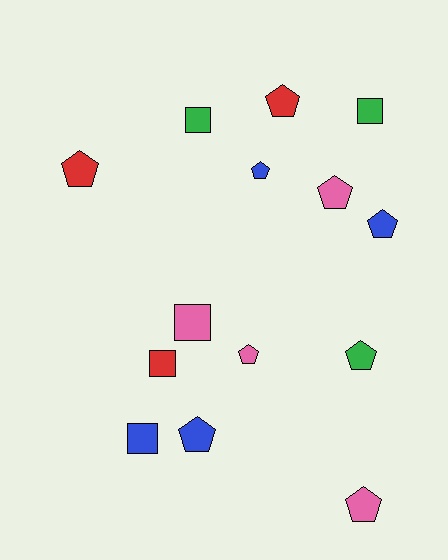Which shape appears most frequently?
Pentagon, with 9 objects.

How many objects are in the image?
There are 14 objects.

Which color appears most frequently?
Pink, with 4 objects.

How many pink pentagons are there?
There are 3 pink pentagons.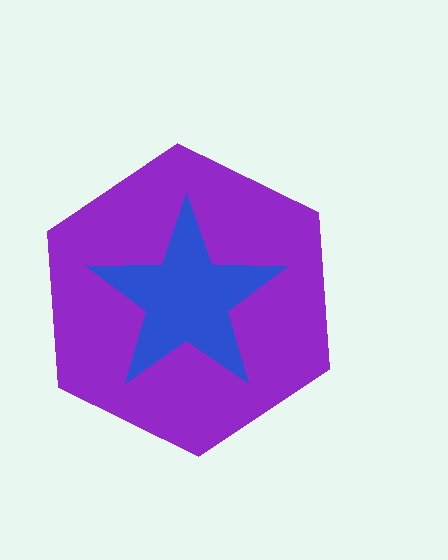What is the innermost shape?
The blue star.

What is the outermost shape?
The purple hexagon.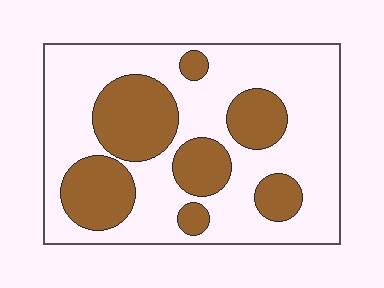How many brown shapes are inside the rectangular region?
7.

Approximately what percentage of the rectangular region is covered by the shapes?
Approximately 35%.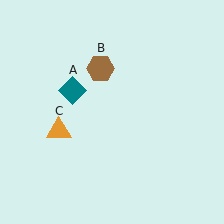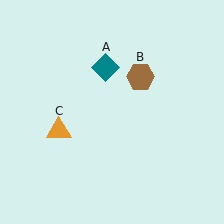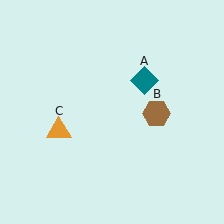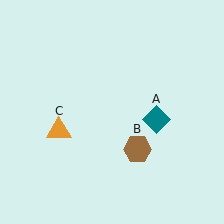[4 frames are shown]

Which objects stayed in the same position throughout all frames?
Orange triangle (object C) remained stationary.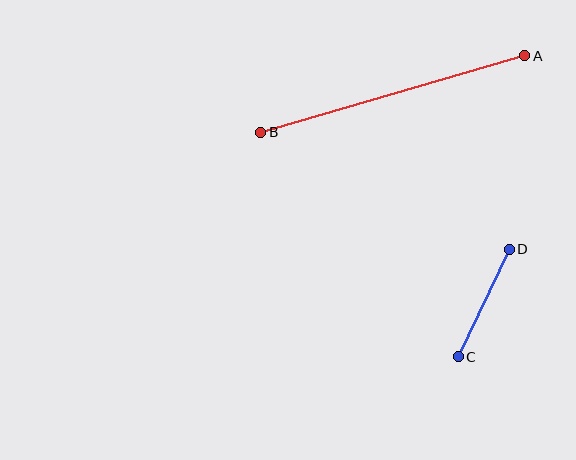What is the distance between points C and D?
The distance is approximately 119 pixels.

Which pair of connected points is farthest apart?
Points A and B are farthest apart.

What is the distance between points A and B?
The distance is approximately 275 pixels.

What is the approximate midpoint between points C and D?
The midpoint is at approximately (484, 303) pixels.